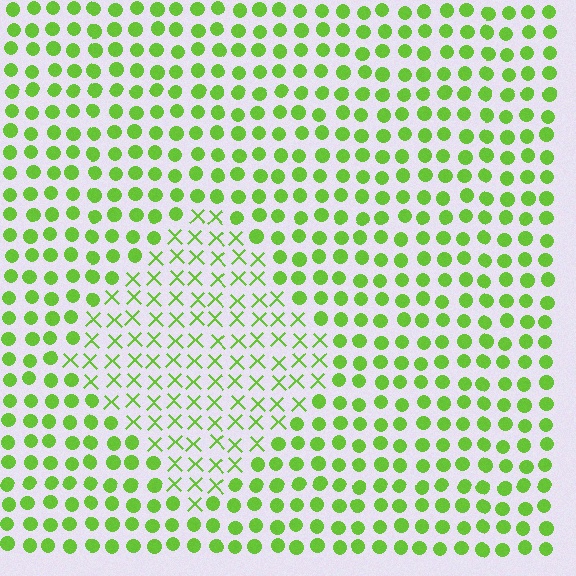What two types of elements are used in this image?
The image uses X marks inside the diamond region and circles outside it.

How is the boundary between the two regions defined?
The boundary is defined by a change in element shape: X marks inside vs. circles outside. All elements share the same color and spacing.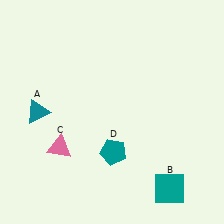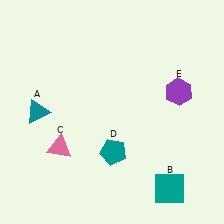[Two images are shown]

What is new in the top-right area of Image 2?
A purple hexagon (E) was added in the top-right area of Image 2.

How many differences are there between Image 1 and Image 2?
There is 1 difference between the two images.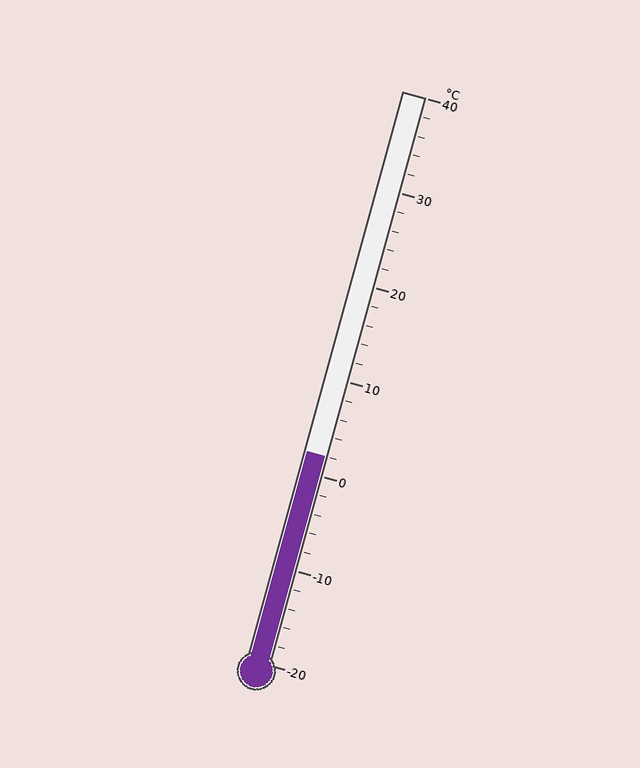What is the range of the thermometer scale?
The thermometer scale ranges from -20°C to 40°C.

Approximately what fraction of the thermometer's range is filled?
The thermometer is filled to approximately 35% of its range.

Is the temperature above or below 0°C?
The temperature is above 0°C.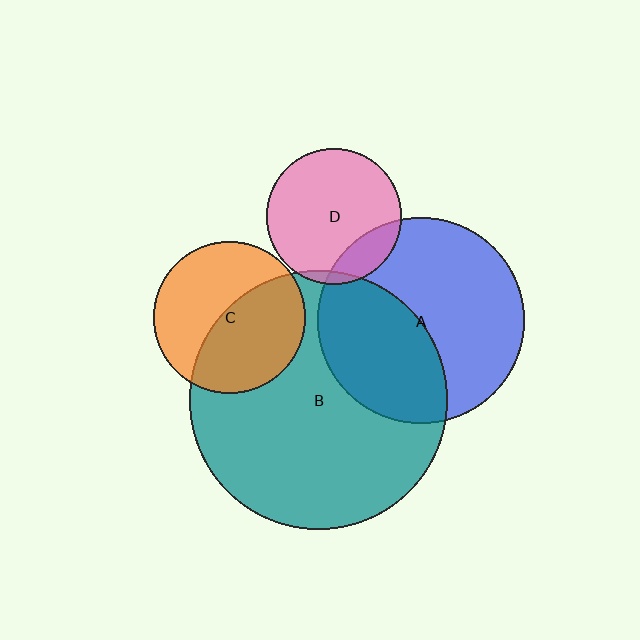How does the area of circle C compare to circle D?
Approximately 1.3 times.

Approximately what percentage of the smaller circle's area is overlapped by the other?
Approximately 5%.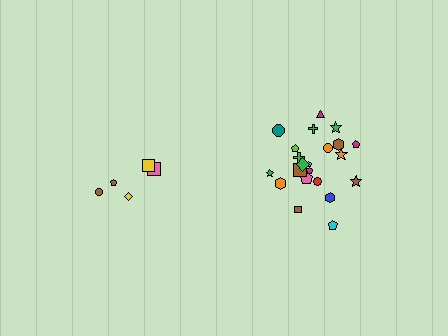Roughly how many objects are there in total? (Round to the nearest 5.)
Roughly 25 objects in total.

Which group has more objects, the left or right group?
The right group.